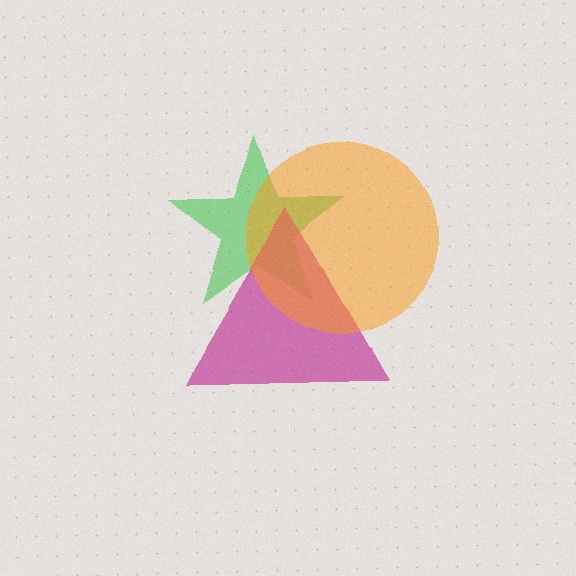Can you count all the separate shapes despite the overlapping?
Yes, there are 3 separate shapes.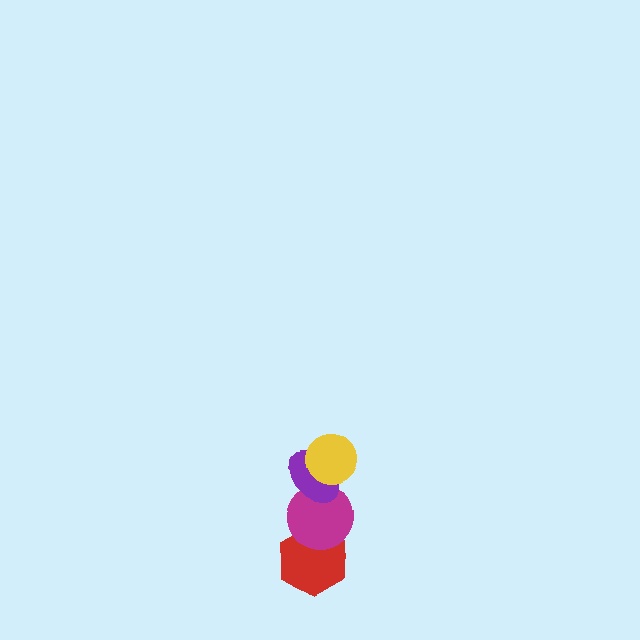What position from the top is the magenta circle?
The magenta circle is 3rd from the top.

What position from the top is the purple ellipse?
The purple ellipse is 2nd from the top.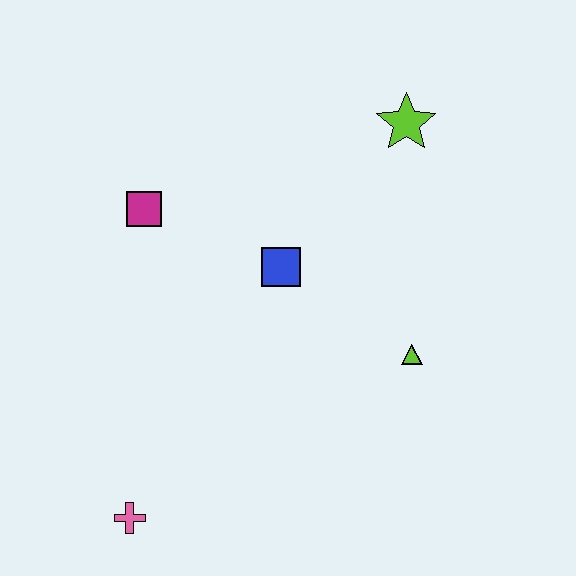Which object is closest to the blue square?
The magenta square is closest to the blue square.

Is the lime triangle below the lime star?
Yes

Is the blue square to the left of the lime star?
Yes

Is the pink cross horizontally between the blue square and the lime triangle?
No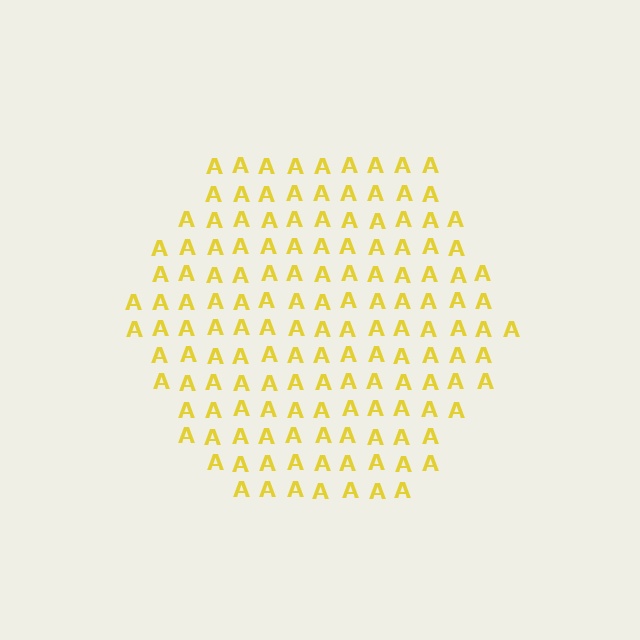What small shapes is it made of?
It is made of small letter A's.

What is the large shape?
The large shape is a hexagon.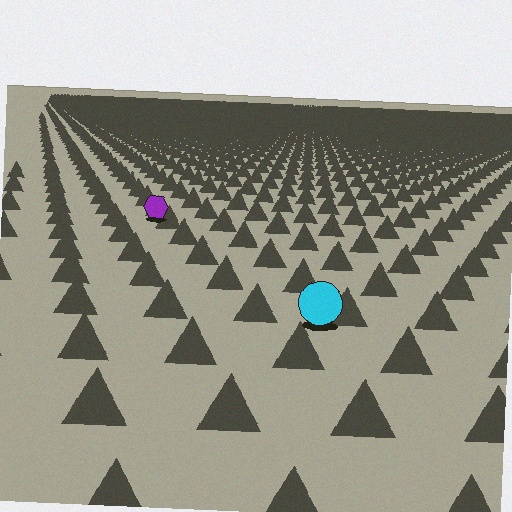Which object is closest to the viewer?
The cyan circle is closest. The texture marks near it are larger and more spread out.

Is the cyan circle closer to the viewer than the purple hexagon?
Yes. The cyan circle is closer — you can tell from the texture gradient: the ground texture is coarser near it.